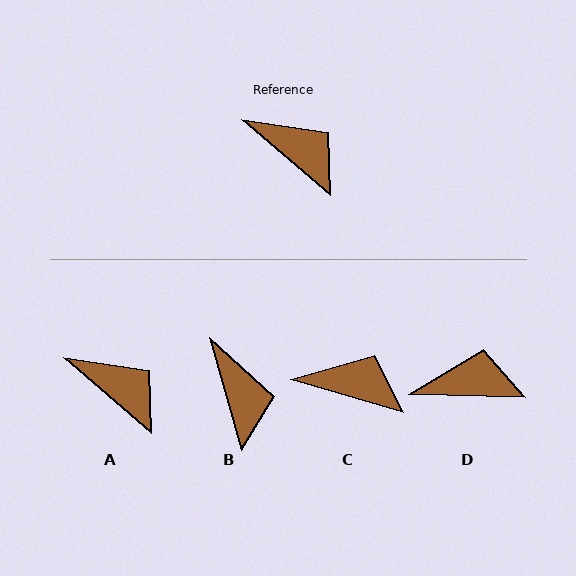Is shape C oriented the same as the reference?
No, it is off by about 24 degrees.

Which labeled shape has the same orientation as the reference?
A.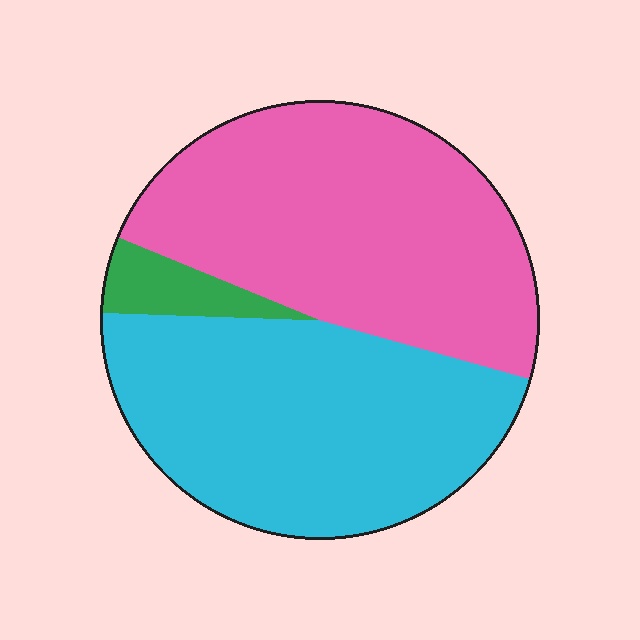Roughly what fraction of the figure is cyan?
Cyan covers around 45% of the figure.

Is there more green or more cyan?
Cyan.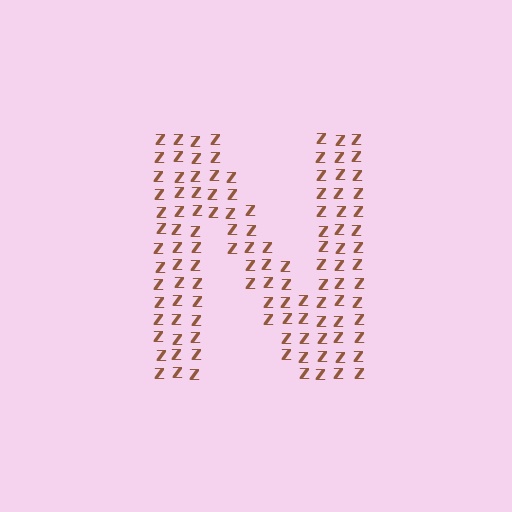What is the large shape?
The large shape is the letter N.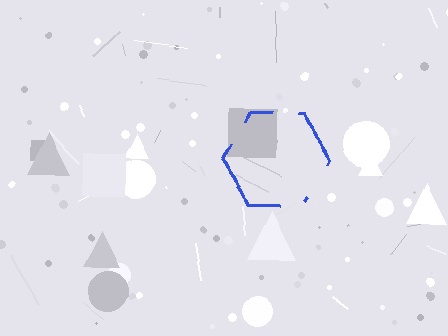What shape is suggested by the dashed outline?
The dashed outline suggests a hexagon.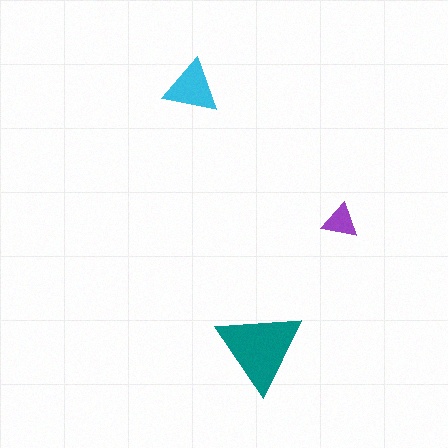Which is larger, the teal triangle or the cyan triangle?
The teal one.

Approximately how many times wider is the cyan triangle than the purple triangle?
About 1.5 times wider.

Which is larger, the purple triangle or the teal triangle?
The teal one.